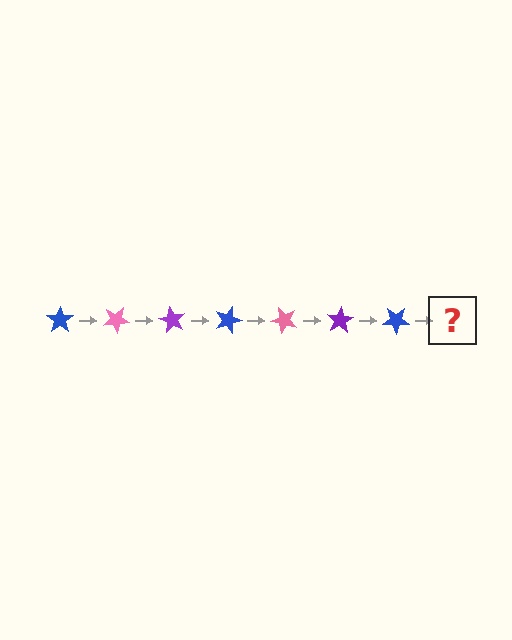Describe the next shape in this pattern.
It should be a pink star, rotated 210 degrees from the start.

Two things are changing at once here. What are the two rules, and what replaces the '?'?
The two rules are that it rotates 30 degrees each step and the color cycles through blue, pink, and purple. The '?' should be a pink star, rotated 210 degrees from the start.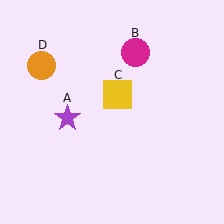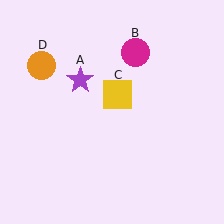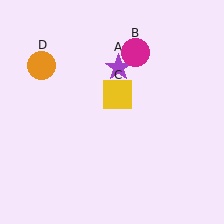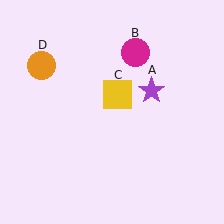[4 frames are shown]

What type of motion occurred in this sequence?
The purple star (object A) rotated clockwise around the center of the scene.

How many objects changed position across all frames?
1 object changed position: purple star (object A).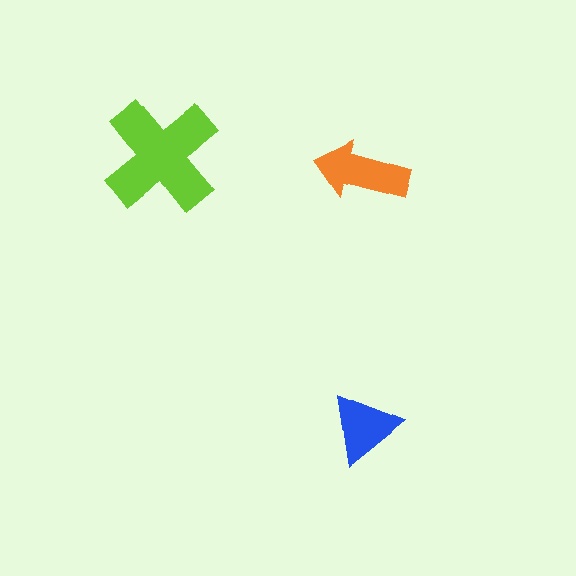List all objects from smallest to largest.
The blue triangle, the orange arrow, the lime cross.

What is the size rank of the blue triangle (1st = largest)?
3rd.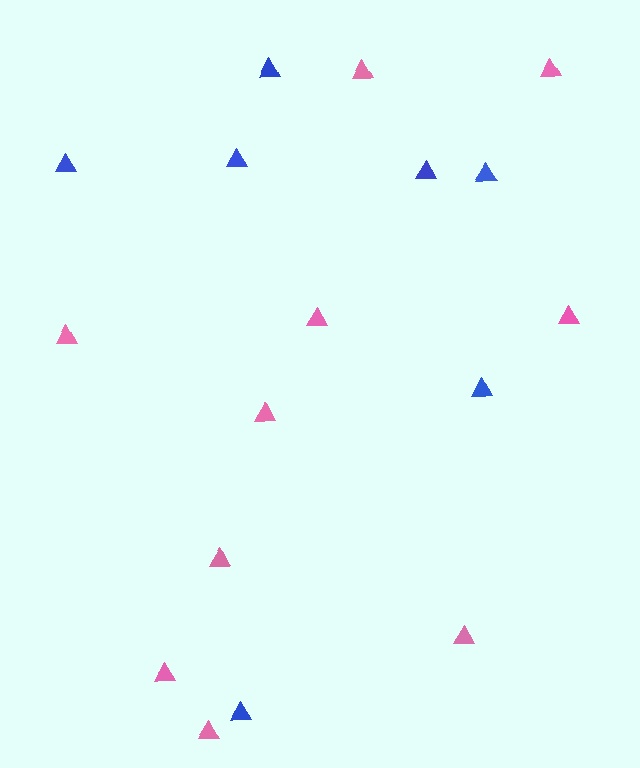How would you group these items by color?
There are 2 groups: one group of blue triangles (7) and one group of pink triangles (10).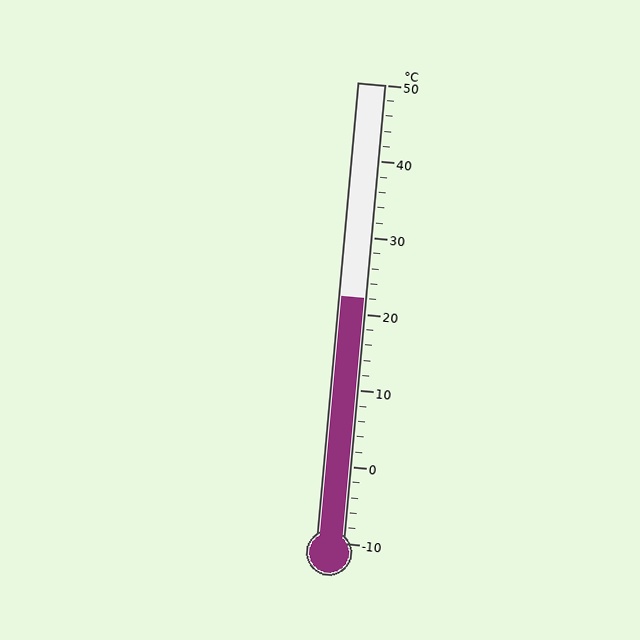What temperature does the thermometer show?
The thermometer shows approximately 22°C.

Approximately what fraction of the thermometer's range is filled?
The thermometer is filled to approximately 55% of its range.